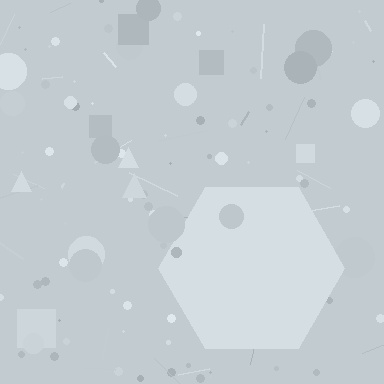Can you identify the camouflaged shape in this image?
The camouflaged shape is a hexagon.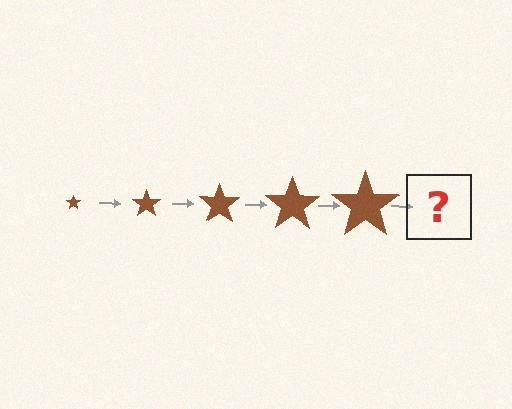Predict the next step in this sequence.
The next step is a brown star, larger than the previous one.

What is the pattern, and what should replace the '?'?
The pattern is that the star gets progressively larger each step. The '?' should be a brown star, larger than the previous one.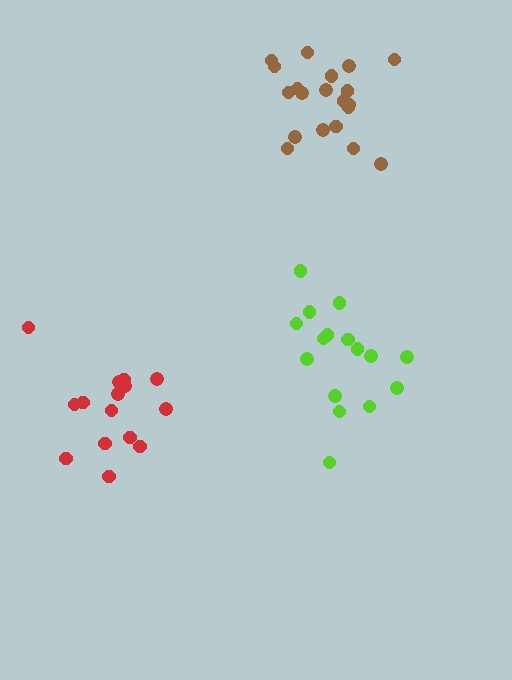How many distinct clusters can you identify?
There are 3 distinct clusters.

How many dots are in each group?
Group 1: 16 dots, Group 2: 20 dots, Group 3: 15 dots (51 total).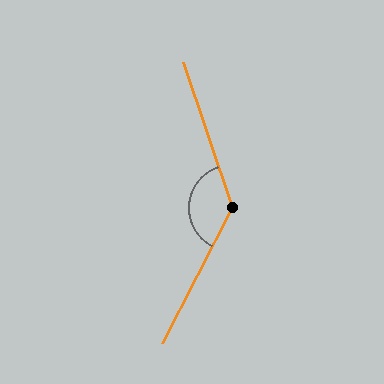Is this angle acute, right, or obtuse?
It is obtuse.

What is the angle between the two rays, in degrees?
Approximately 134 degrees.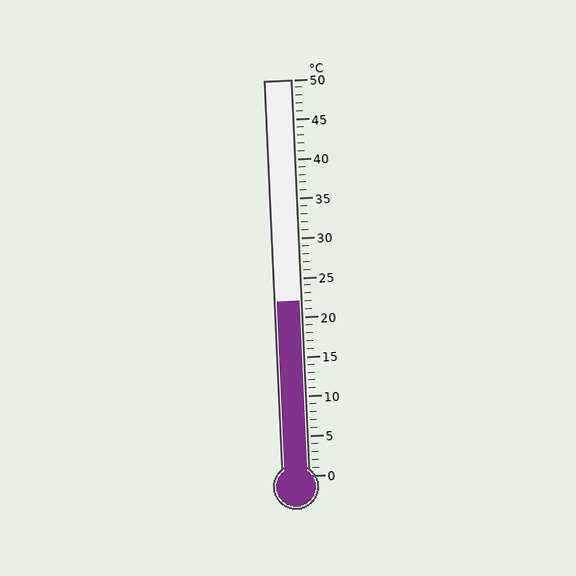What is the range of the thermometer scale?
The thermometer scale ranges from 0°C to 50°C.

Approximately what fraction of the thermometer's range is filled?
The thermometer is filled to approximately 45% of its range.